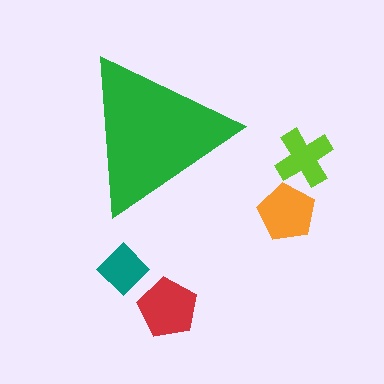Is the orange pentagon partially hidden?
No, the orange pentagon is fully visible.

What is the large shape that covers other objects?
A green triangle.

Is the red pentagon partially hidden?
No, the red pentagon is fully visible.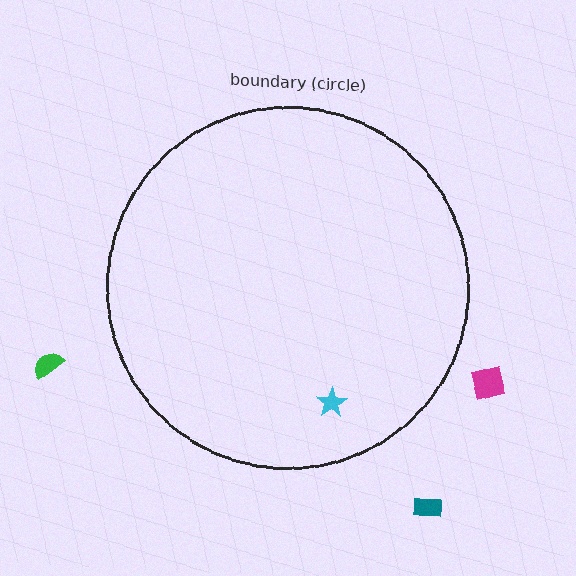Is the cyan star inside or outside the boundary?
Inside.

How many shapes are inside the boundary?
1 inside, 3 outside.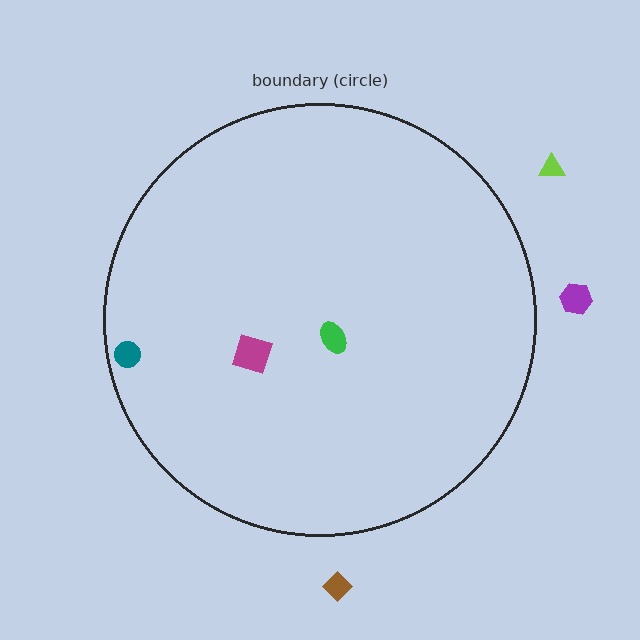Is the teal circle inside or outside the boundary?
Inside.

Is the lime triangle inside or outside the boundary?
Outside.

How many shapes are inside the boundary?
3 inside, 3 outside.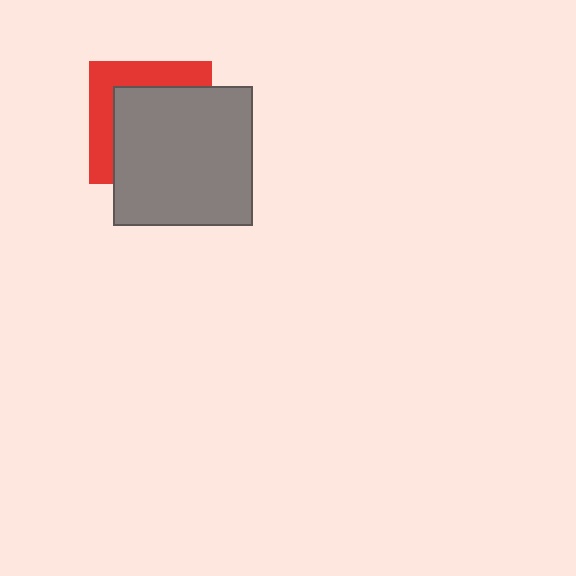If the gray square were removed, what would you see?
You would see the complete red square.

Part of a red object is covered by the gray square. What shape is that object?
It is a square.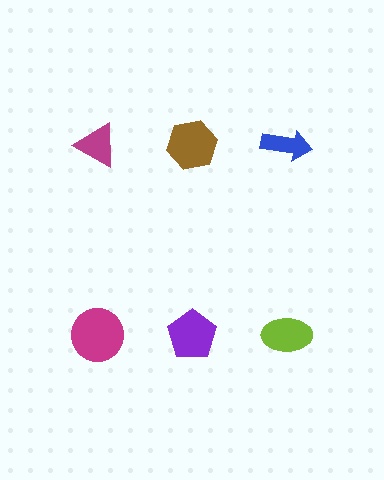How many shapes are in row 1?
3 shapes.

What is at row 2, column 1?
A magenta circle.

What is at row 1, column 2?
A brown hexagon.